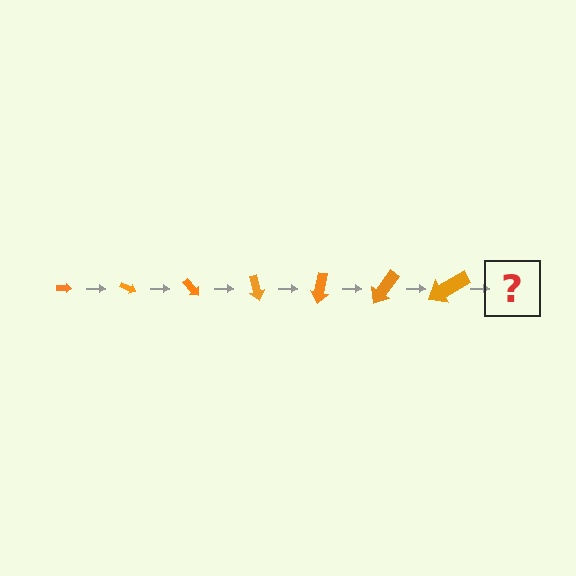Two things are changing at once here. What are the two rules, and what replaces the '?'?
The two rules are that the arrow grows larger each step and it rotates 25 degrees each step. The '?' should be an arrow, larger than the previous one and rotated 175 degrees from the start.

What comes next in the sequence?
The next element should be an arrow, larger than the previous one and rotated 175 degrees from the start.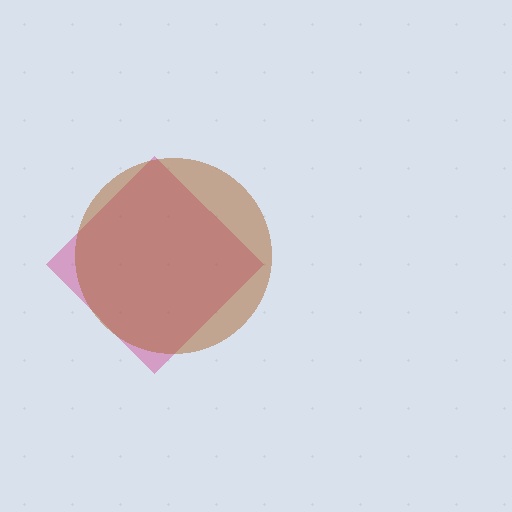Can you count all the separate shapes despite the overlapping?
Yes, there are 2 separate shapes.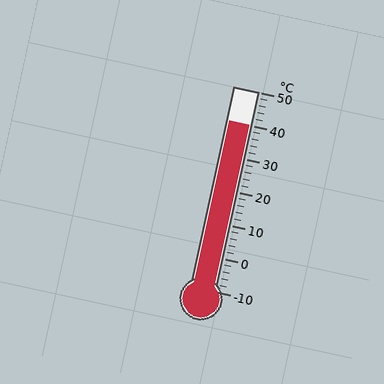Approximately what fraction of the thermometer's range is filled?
The thermometer is filled to approximately 85% of its range.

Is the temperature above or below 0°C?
The temperature is above 0°C.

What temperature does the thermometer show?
The thermometer shows approximately 40°C.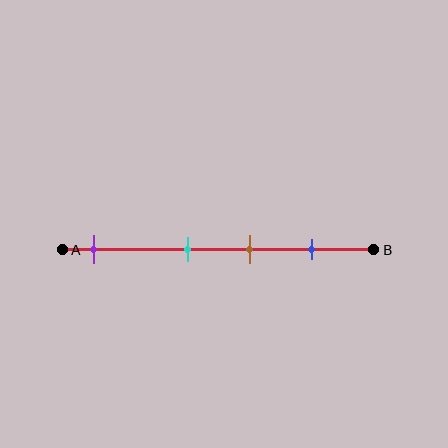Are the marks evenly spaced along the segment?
No, the marks are not evenly spaced.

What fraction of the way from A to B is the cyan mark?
The cyan mark is approximately 40% (0.4) of the way from A to B.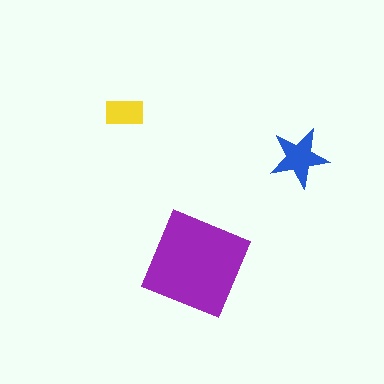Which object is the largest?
The purple square.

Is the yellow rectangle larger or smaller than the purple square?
Smaller.